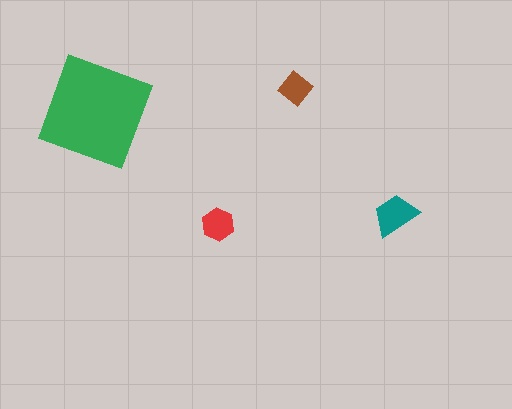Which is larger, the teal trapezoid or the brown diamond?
The teal trapezoid.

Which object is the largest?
The green square.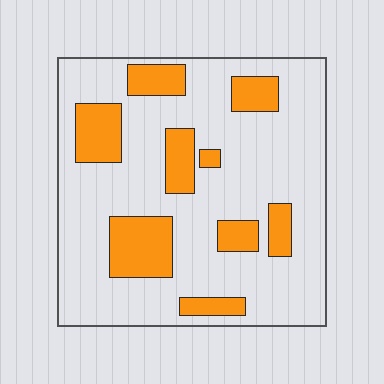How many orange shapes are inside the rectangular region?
9.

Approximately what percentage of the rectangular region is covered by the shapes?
Approximately 25%.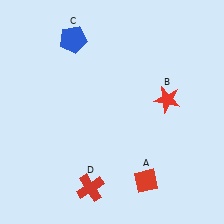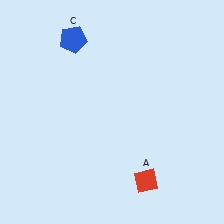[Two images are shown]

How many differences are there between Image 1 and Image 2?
There are 2 differences between the two images.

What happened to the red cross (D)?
The red cross (D) was removed in Image 2. It was in the bottom-left area of Image 1.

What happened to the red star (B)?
The red star (B) was removed in Image 2. It was in the top-right area of Image 1.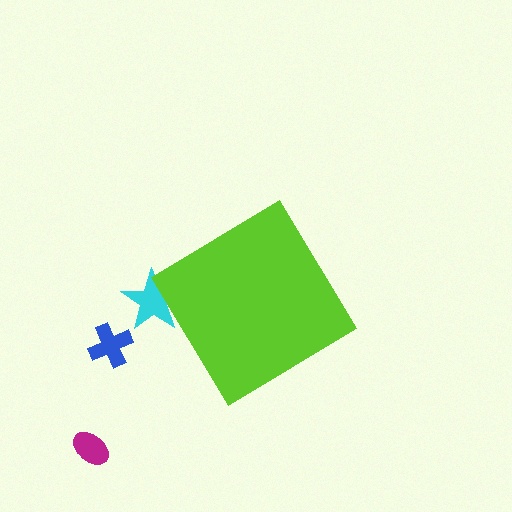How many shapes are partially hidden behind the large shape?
1 shape is partially hidden.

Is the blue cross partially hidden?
No, the blue cross is fully visible.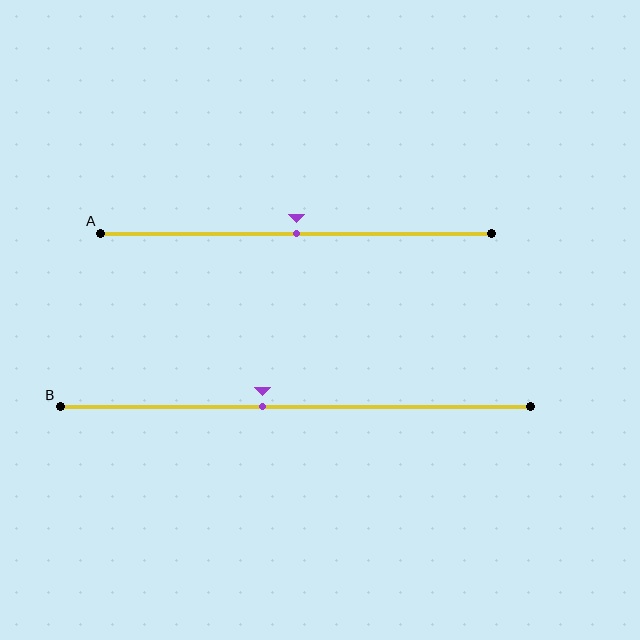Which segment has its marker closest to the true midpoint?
Segment A has its marker closest to the true midpoint.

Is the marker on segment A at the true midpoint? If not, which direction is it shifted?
Yes, the marker on segment A is at the true midpoint.